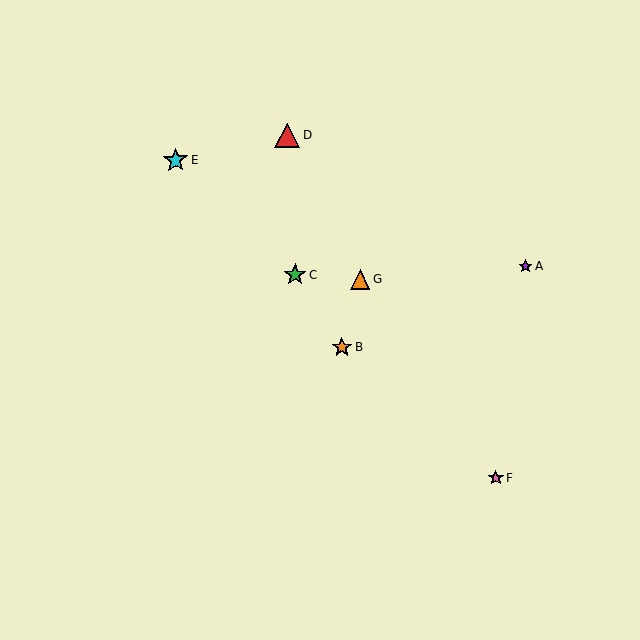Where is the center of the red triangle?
The center of the red triangle is at (288, 136).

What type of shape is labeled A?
Shape A is a purple star.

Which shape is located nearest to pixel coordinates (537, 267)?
The purple star (labeled A) at (525, 266) is nearest to that location.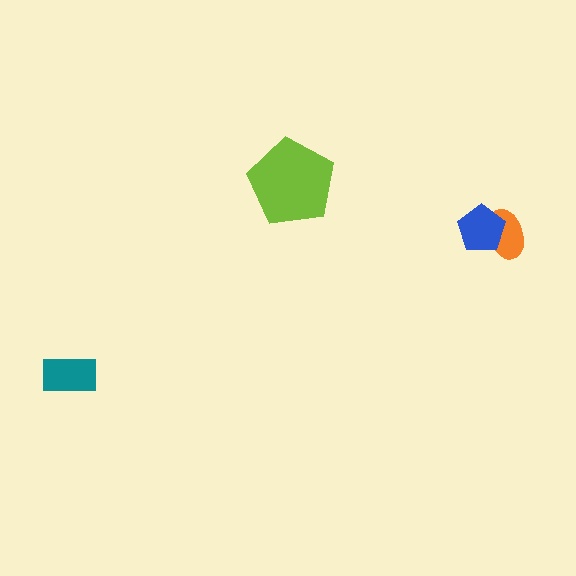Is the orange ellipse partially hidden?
Yes, it is partially covered by another shape.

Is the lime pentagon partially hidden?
No, no other shape covers it.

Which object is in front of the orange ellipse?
The blue pentagon is in front of the orange ellipse.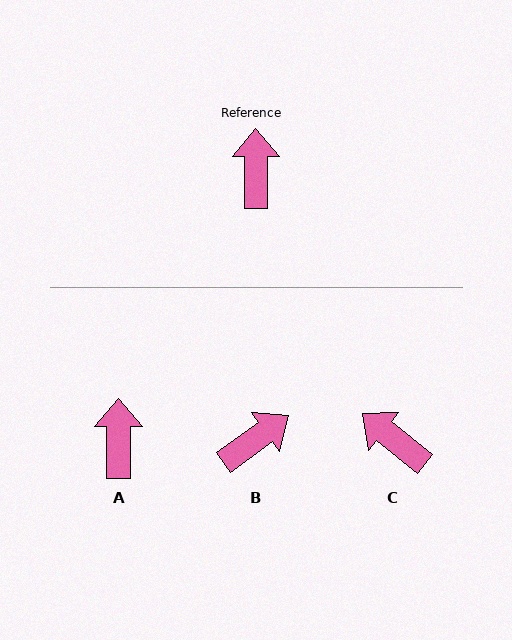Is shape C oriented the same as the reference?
No, it is off by about 51 degrees.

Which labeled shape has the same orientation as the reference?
A.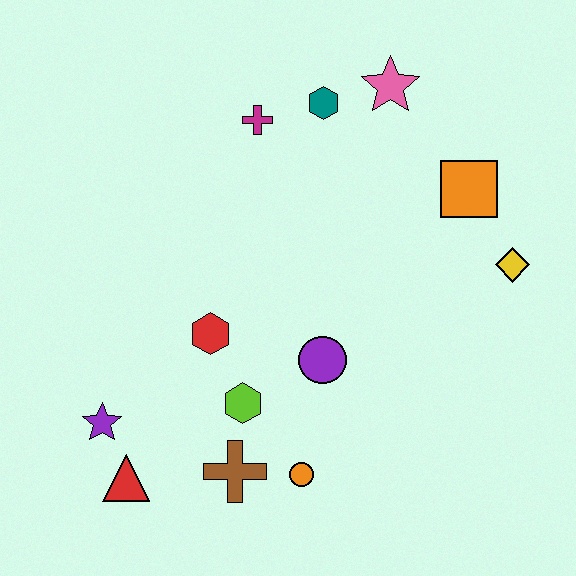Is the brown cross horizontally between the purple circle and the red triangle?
Yes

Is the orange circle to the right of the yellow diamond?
No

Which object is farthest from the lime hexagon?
The pink star is farthest from the lime hexagon.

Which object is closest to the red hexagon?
The lime hexagon is closest to the red hexagon.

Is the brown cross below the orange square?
Yes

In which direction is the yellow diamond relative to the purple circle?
The yellow diamond is to the right of the purple circle.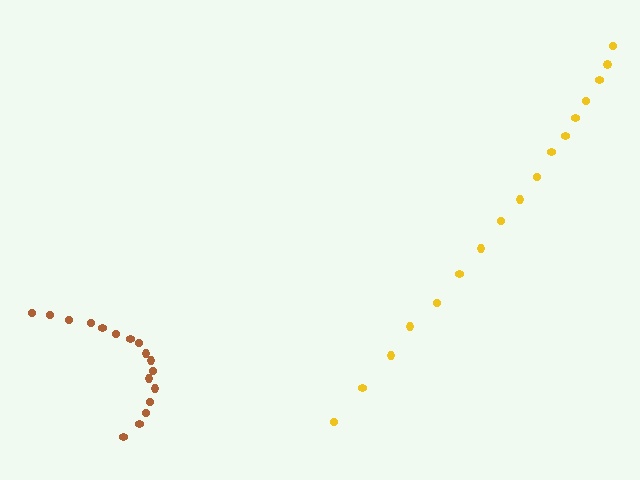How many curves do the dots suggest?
There are 2 distinct paths.